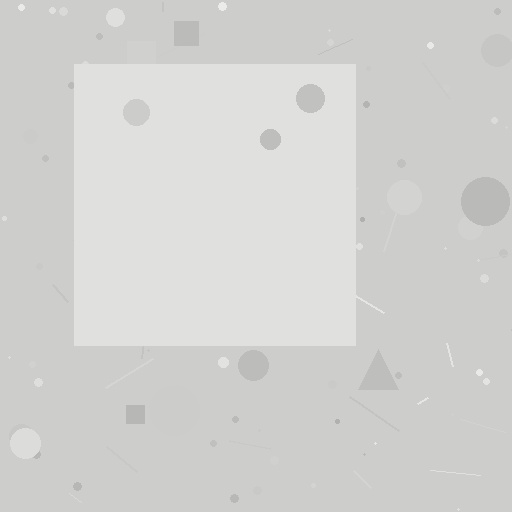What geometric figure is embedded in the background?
A square is embedded in the background.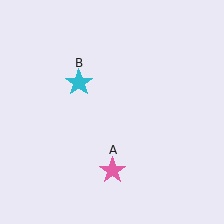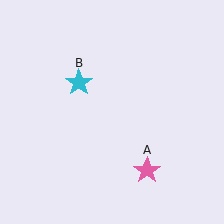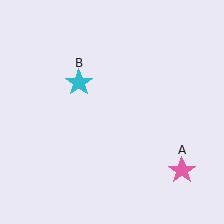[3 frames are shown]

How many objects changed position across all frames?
1 object changed position: pink star (object A).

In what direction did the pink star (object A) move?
The pink star (object A) moved right.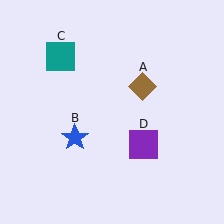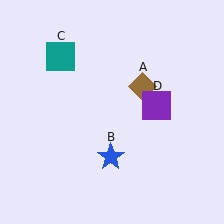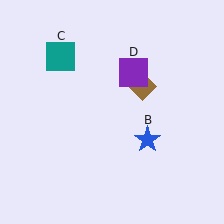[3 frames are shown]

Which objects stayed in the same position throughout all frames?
Brown diamond (object A) and teal square (object C) remained stationary.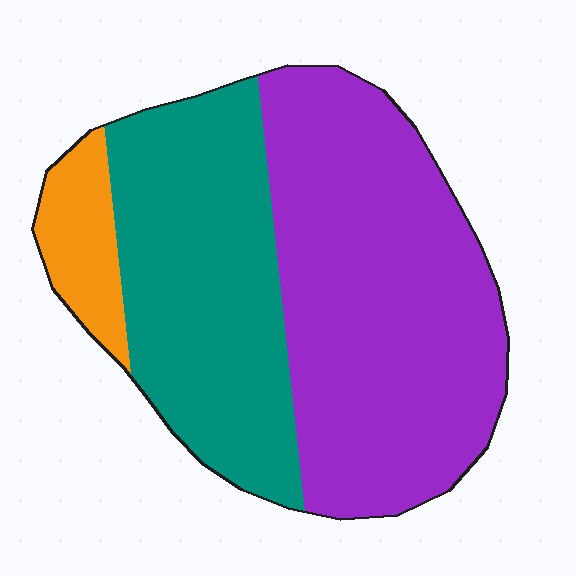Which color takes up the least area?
Orange, at roughly 10%.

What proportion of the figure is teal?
Teal covers about 40% of the figure.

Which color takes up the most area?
Purple, at roughly 55%.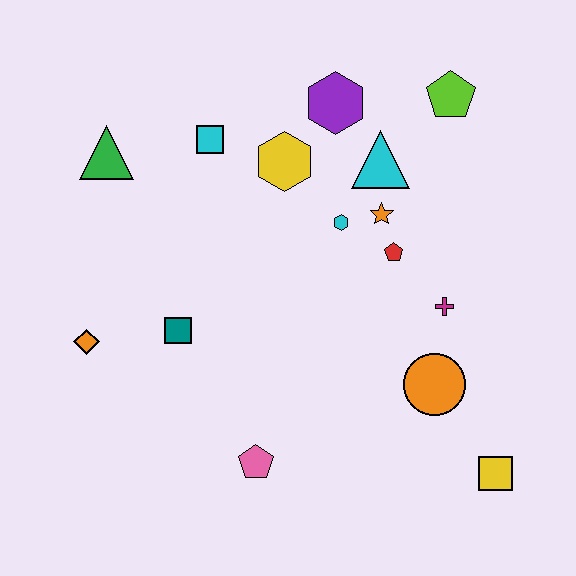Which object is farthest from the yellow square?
The green triangle is farthest from the yellow square.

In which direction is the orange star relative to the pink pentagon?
The orange star is above the pink pentagon.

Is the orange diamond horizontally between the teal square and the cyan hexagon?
No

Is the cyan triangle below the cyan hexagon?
No